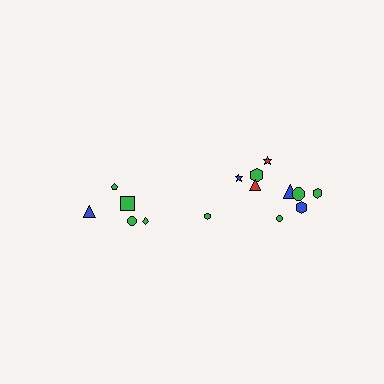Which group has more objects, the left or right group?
The right group.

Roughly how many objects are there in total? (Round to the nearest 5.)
Roughly 15 objects in total.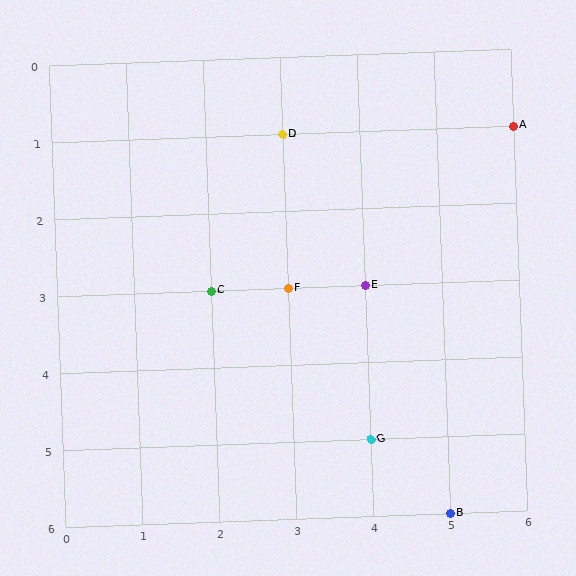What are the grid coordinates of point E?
Point E is at grid coordinates (4, 3).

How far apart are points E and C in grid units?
Points E and C are 2 columns apart.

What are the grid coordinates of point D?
Point D is at grid coordinates (3, 1).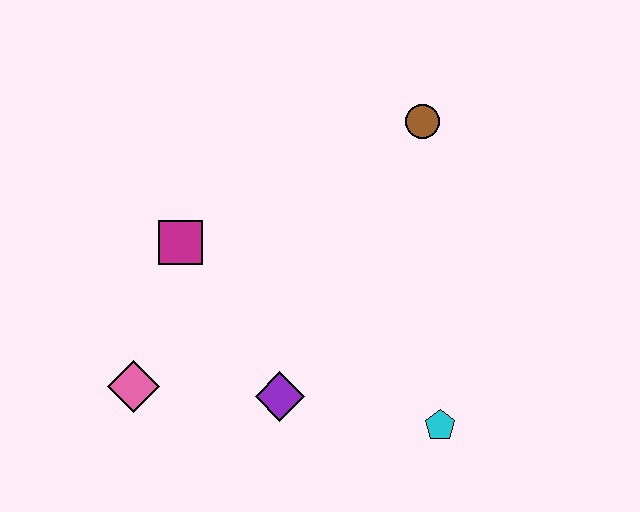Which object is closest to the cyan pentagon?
The purple diamond is closest to the cyan pentagon.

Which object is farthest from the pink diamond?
The brown circle is farthest from the pink diamond.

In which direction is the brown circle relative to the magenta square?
The brown circle is to the right of the magenta square.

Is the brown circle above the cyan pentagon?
Yes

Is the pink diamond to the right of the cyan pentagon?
No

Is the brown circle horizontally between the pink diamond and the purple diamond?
No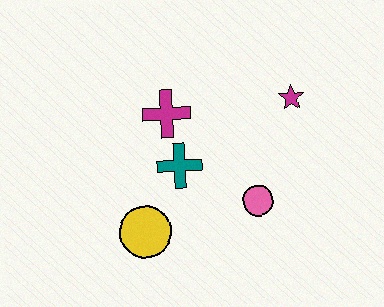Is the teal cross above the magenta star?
No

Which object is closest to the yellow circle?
The teal cross is closest to the yellow circle.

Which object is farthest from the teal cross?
The magenta star is farthest from the teal cross.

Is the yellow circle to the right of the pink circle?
No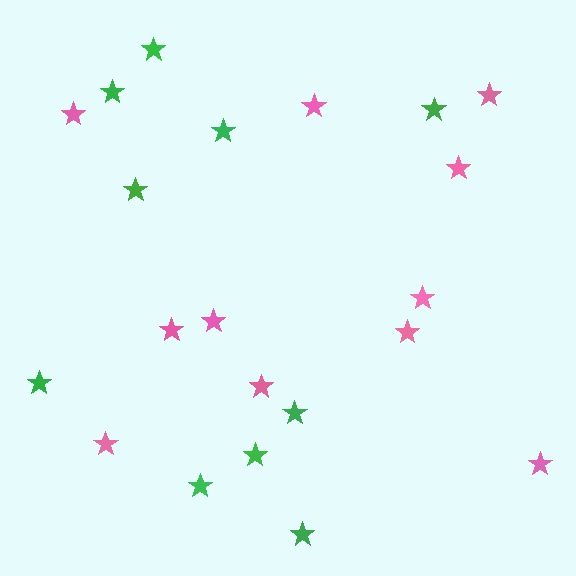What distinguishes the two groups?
There are 2 groups: one group of pink stars (11) and one group of green stars (10).